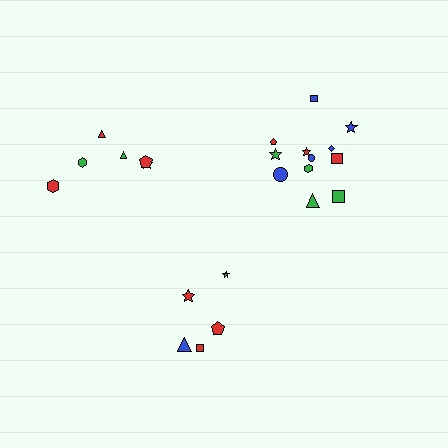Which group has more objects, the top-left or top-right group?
The top-right group.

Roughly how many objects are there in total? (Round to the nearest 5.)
Roughly 25 objects in total.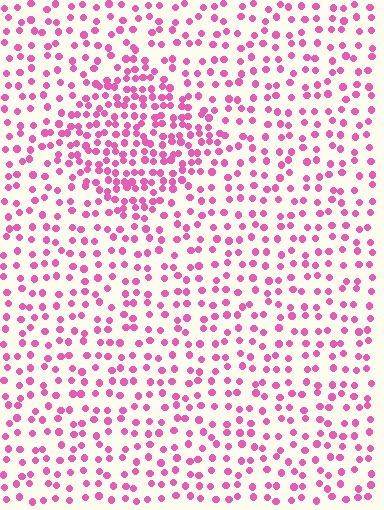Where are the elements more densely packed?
The elements are more densely packed inside the diamond boundary.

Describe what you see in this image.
The image contains small pink elements arranged at two different densities. A diamond-shaped region is visible where the elements are more densely packed than the surrounding area.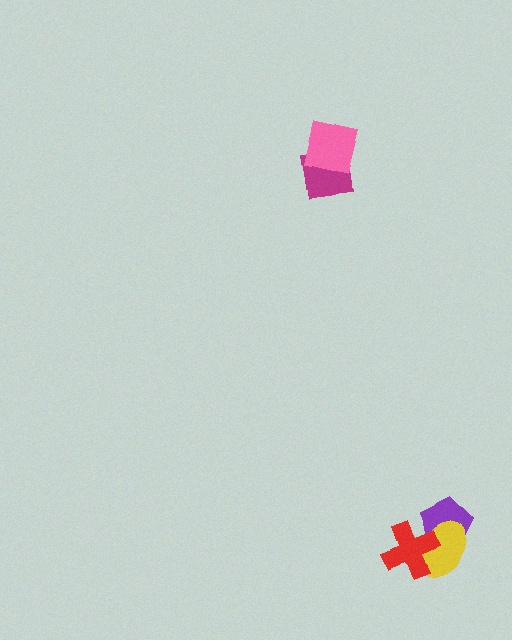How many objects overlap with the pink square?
1 object overlaps with the pink square.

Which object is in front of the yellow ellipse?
The red cross is in front of the yellow ellipse.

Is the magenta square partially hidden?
Yes, it is partially covered by another shape.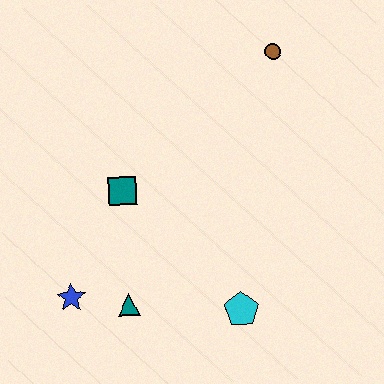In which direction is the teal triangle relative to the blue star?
The teal triangle is to the right of the blue star.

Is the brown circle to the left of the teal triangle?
No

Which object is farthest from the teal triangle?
The brown circle is farthest from the teal triangle.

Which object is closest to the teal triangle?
The blue star is closest to the teal triangle.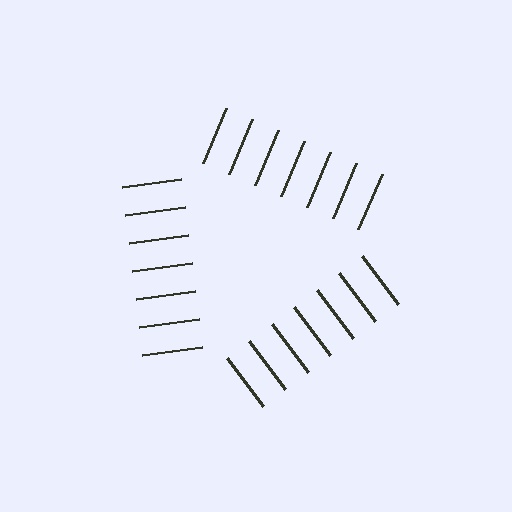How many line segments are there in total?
21 — 7 along each of the 3 edges.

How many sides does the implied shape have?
3 sides — the line-ends trace a triangle.